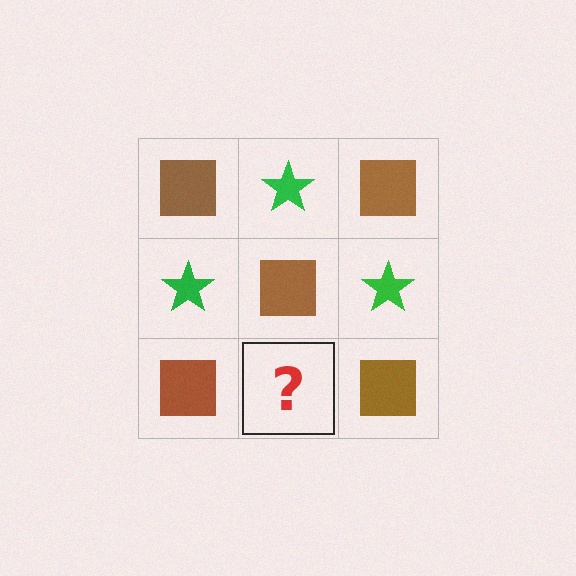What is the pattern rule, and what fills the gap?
The rule is that it alternates brown square and green star in a checkerboard pattern. The gap should be filled with a green star.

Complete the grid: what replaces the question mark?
The question mark should be replaced with a green star.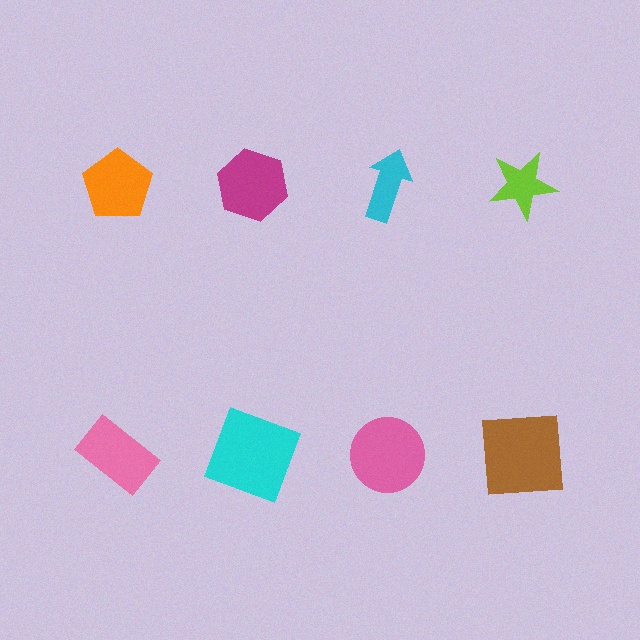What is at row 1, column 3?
A cyan arrow.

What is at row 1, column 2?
A magenta hexagon.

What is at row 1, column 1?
An orange pentagon.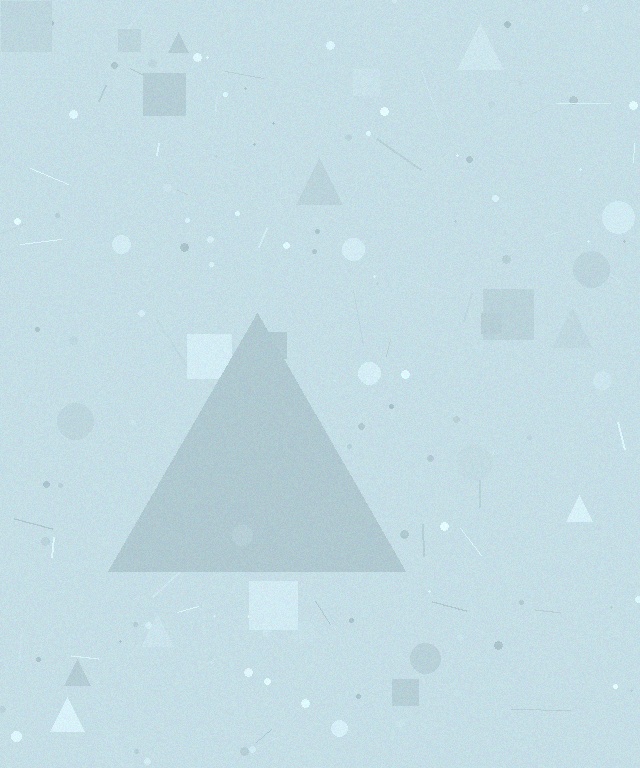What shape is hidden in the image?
A triangle is hidden in the image.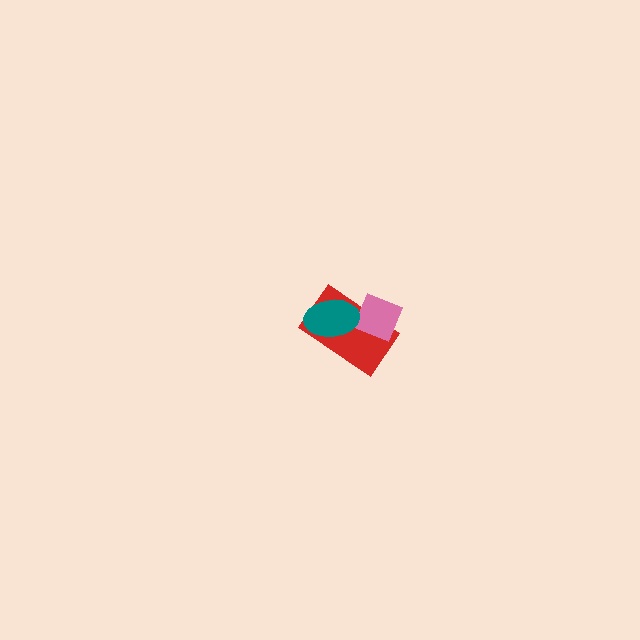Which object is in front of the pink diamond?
The teal ellipse is in front of the pink diamond.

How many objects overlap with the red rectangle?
2 objects overlap with the red rectangle.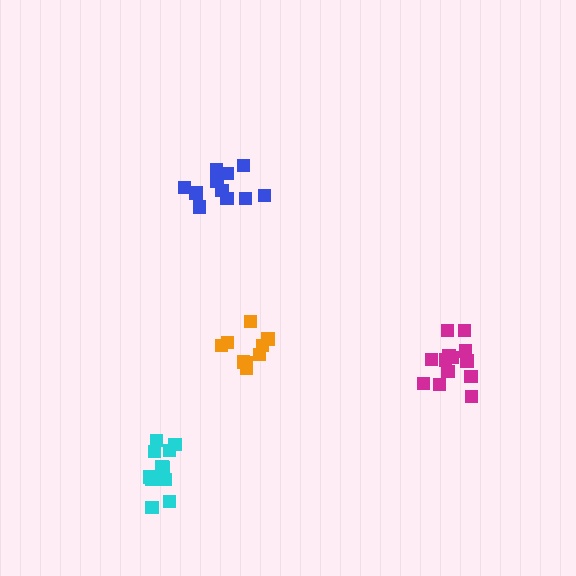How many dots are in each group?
Group 1: 13 dots, Group 2: 11 dots, Group 3: 9 dots, Group 4: 11 dots (44 total).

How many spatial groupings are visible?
There are 4 spatial groupings.